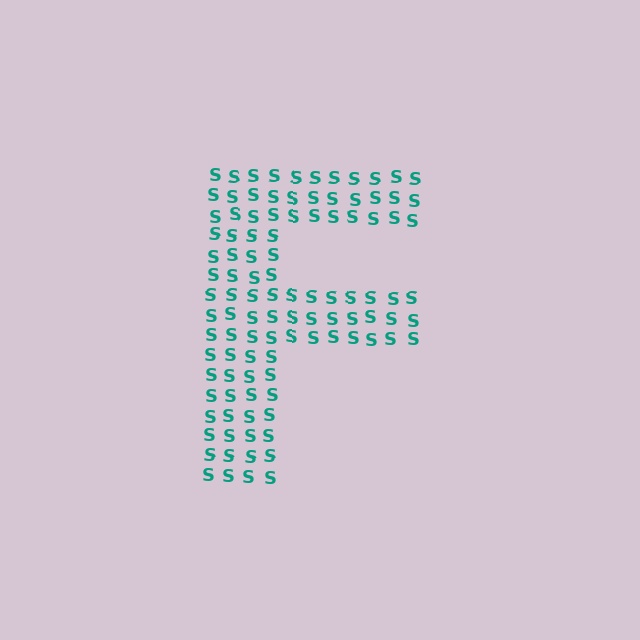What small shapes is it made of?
It is made of small letter S's.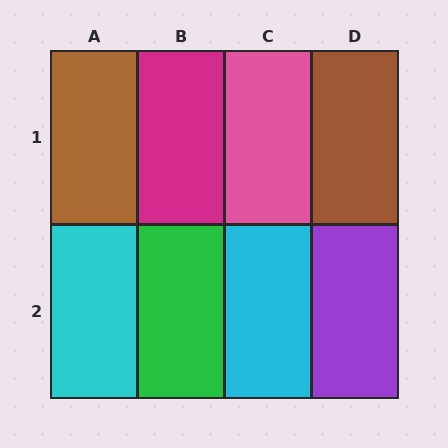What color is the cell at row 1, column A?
Brown.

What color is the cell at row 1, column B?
Magenta.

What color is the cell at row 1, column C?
Pink.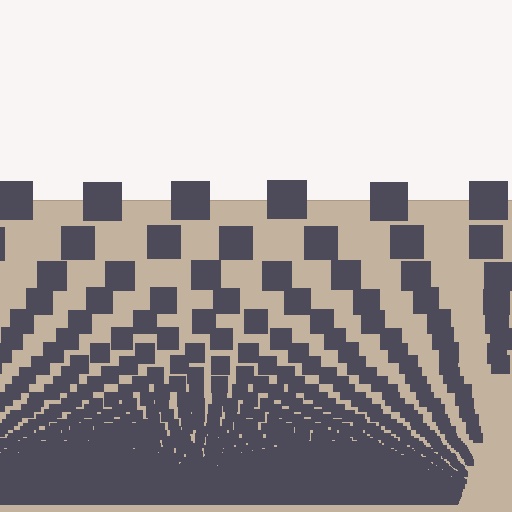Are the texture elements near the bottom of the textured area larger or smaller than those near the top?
Smaller. The gradient is inverted — elements near the bottom are smaller and denser.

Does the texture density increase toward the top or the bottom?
Density increases toward the bottom.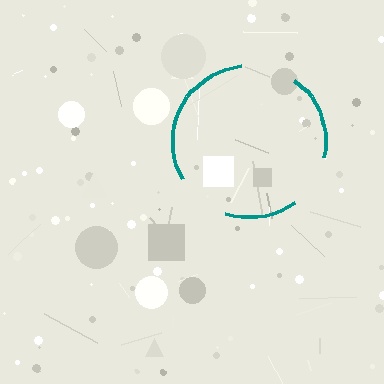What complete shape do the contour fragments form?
The contour fragments form a circle.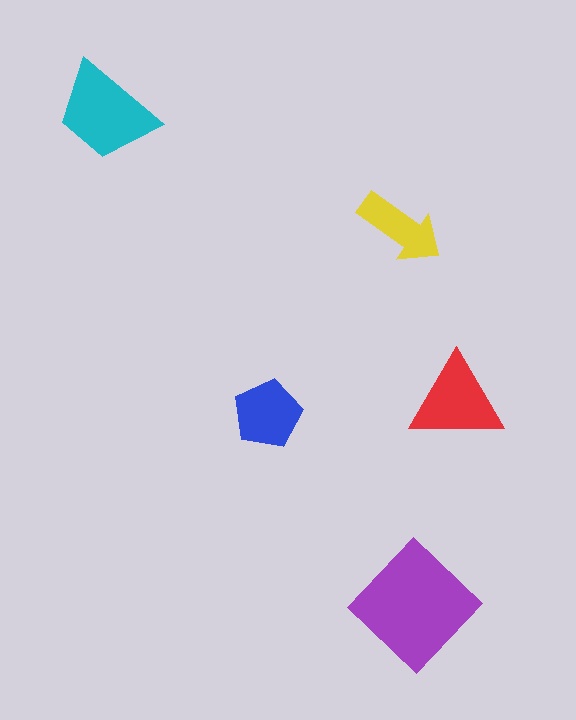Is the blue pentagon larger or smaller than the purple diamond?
Smaller.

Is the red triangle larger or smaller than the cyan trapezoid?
Smaller.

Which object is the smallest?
The yellow arrow.